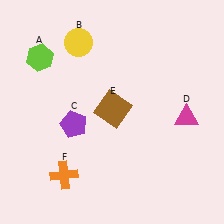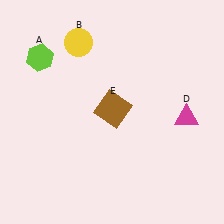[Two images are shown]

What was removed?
The purple pentagon (C), the orange cross (F) were removed in Image 2.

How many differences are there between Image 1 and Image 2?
There are 2 differences between the two images.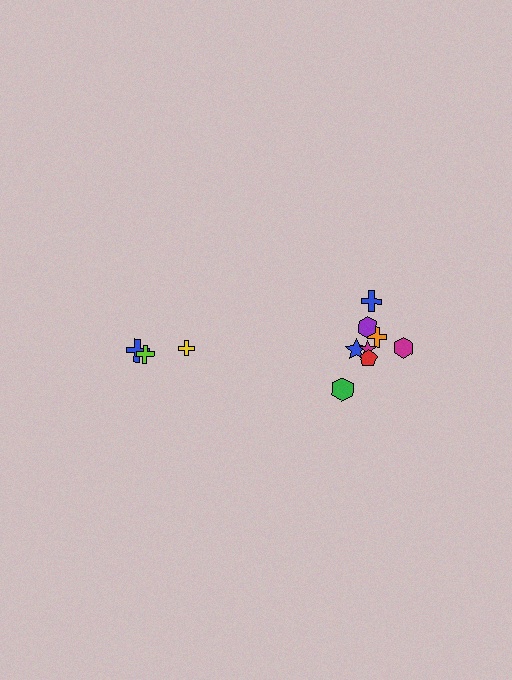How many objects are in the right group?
There are 8 objects.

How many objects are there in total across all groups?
There are 11 objects.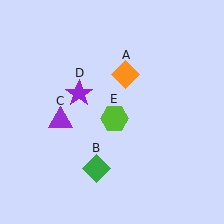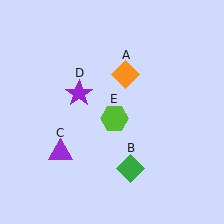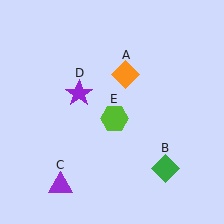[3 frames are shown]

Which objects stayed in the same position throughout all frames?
Orange diamond (object A) and purple star (object D) and lime hexagon (object E) remained stationary.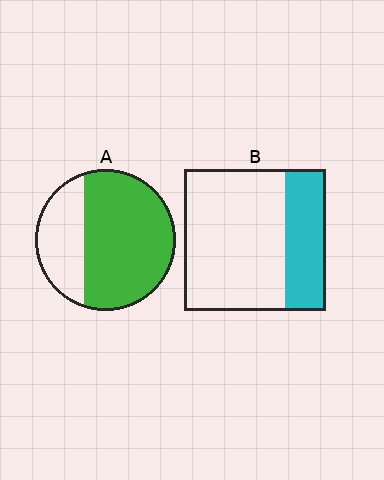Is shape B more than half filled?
No.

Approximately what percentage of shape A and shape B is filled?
A is approximately 70% and B is approximately 30%.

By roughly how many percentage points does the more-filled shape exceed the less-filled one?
By roughly 40 percentage points (A over B).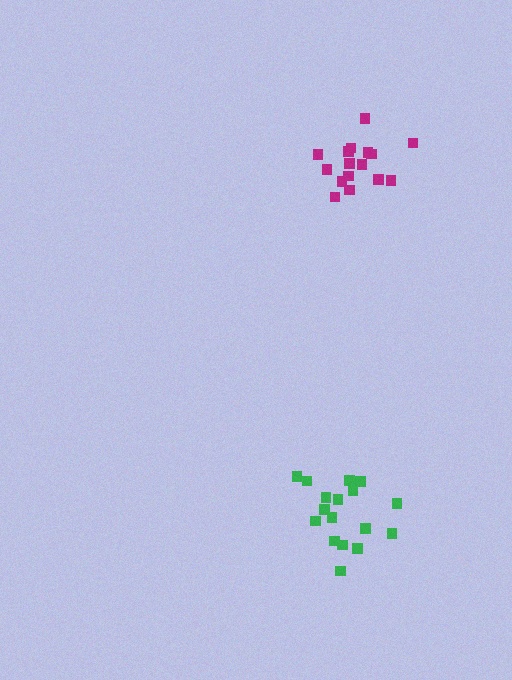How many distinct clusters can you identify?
There are 2 distinct clusters.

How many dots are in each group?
Group 1: 17 dots, Group 2: 16 dots (33 total).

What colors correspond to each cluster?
The clusters are colored: green, magenta.